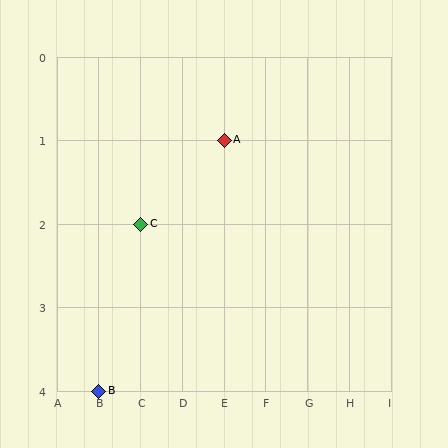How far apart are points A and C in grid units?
Points A and C are 2 columns and 1 row apart (about 2.2 grid units diagonally).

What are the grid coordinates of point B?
Point B is at grid coordinates (B, 4).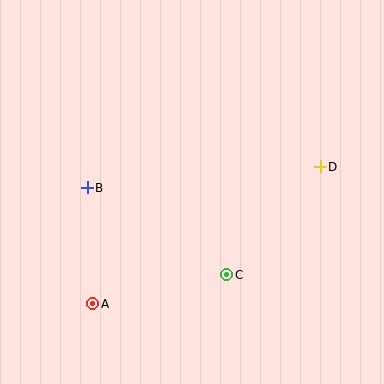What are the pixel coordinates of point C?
Point C is at (227, 275).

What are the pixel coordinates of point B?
Point B is at (87, 188).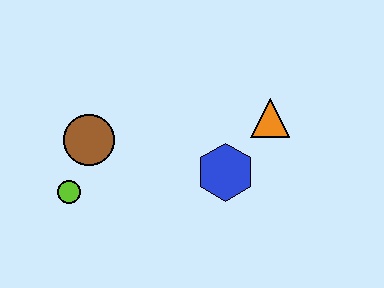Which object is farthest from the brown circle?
The orange triangle is farthest from the brown circle.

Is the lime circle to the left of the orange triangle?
Yes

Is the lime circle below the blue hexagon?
Yes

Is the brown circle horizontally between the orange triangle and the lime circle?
Yes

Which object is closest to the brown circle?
The lime circle is closest to the brown circle.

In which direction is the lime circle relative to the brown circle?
The lime circle is below the brown circle.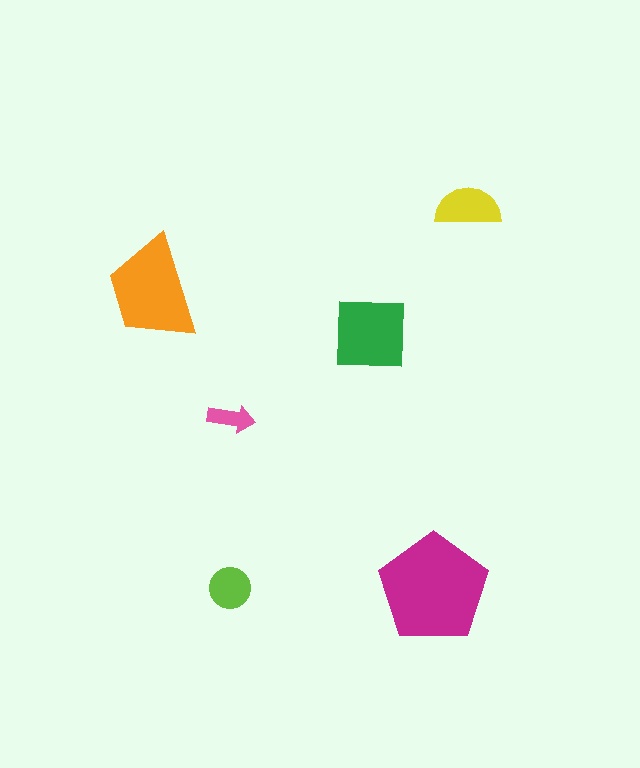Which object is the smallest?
The pink arrow.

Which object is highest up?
The yellow semicircle is topmost.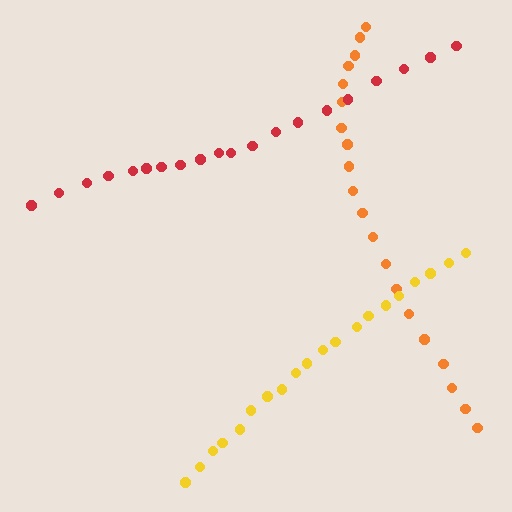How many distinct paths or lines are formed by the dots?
There are 3 distinct paths.